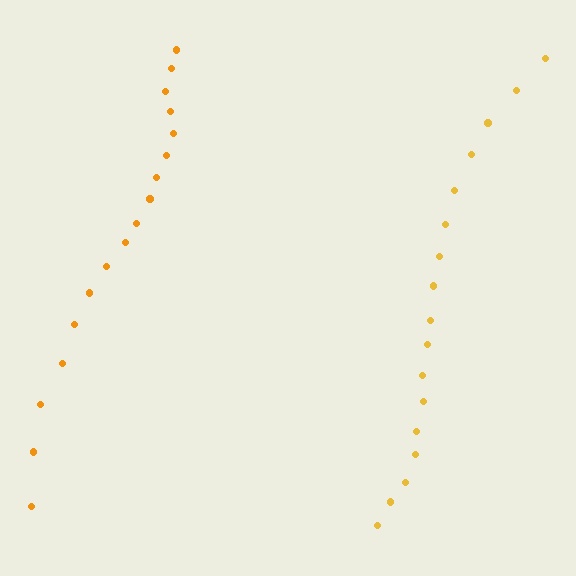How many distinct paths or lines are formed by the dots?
There are 2 distinct paths.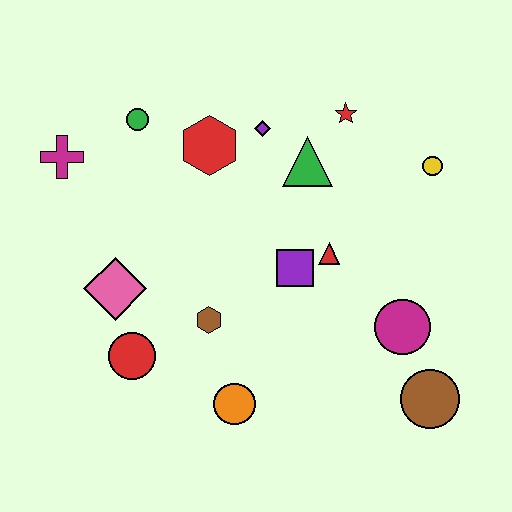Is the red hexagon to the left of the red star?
Yes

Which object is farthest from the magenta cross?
The brown circle is farthest from the magenta cross.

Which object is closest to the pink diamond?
The red circle is closest to the pink diamond.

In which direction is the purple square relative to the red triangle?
The purple square is to the left of the red triangle.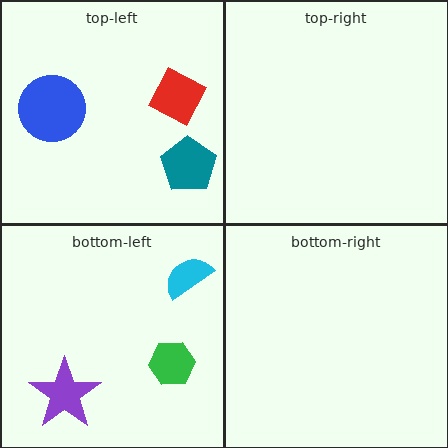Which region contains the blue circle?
The top-left region.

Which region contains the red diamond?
The top-left region.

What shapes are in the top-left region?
The teal pentagon, the red diamond, the blue circle.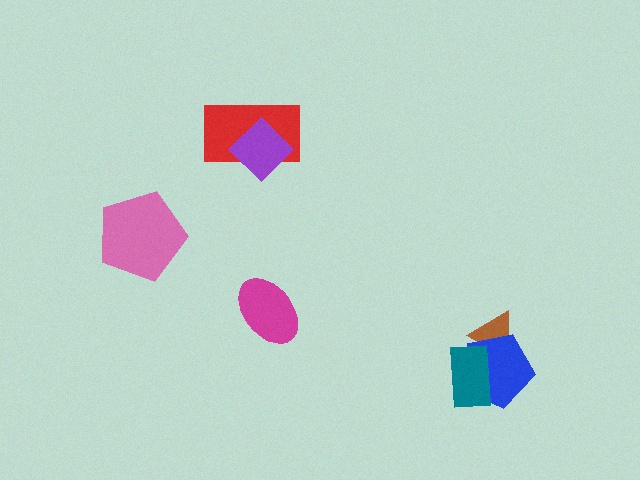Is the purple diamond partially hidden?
No, no other shape covers it.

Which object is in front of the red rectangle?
The purple diamond is in front of the red rectangle.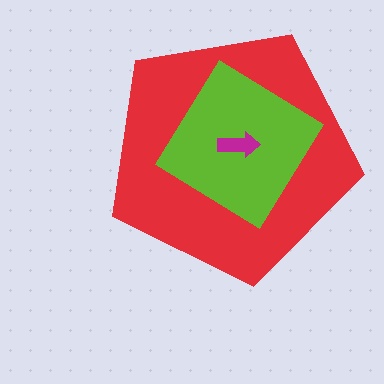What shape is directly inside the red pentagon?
The lime diamond.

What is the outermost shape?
The red pentagon.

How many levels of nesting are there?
3.